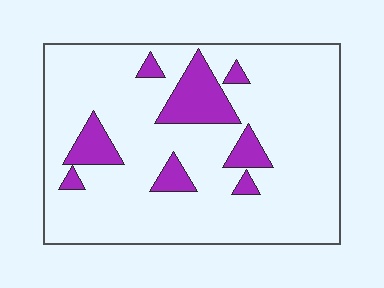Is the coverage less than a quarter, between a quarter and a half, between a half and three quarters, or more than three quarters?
Less than a quarter.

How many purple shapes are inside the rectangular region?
8.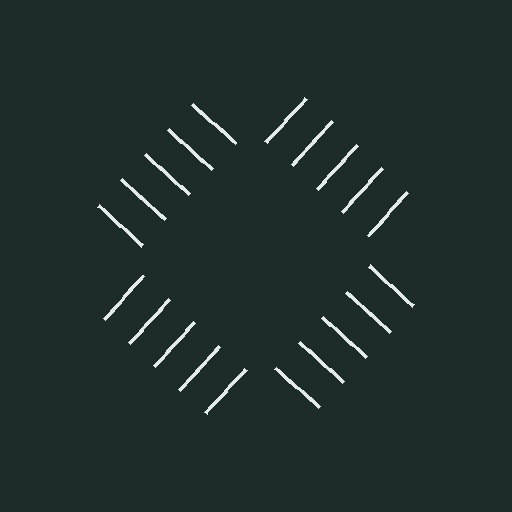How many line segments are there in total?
20 — 5 along each of the 4 edges.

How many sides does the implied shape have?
4 sides — the line-ends trace a square.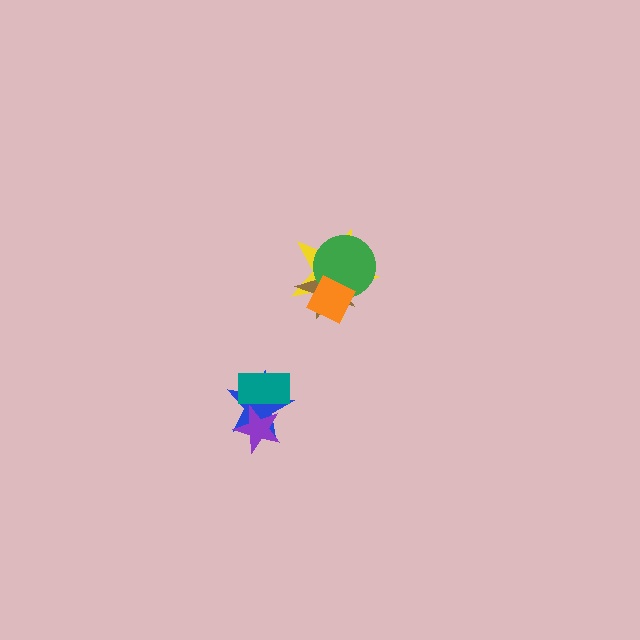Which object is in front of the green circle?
The orange diamond is in front of the green circle.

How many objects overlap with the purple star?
2 objects overlap with the purple star.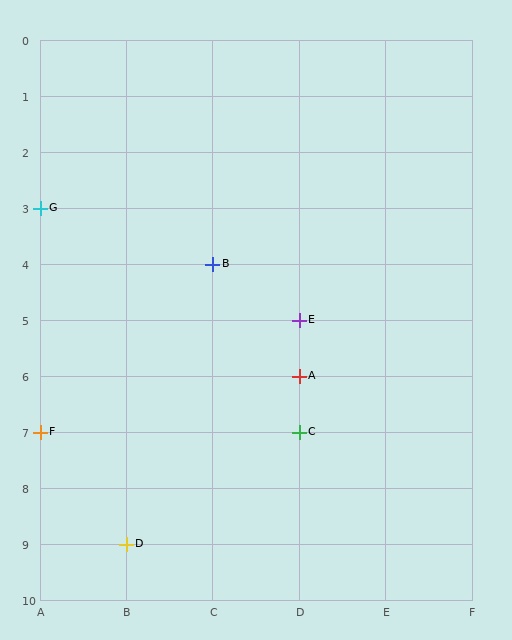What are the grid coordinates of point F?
Point F is at grid coordinates (A, 7).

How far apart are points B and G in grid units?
Points B and G are 2 columns and 1 row apart (about 2.2 grid units diagonally).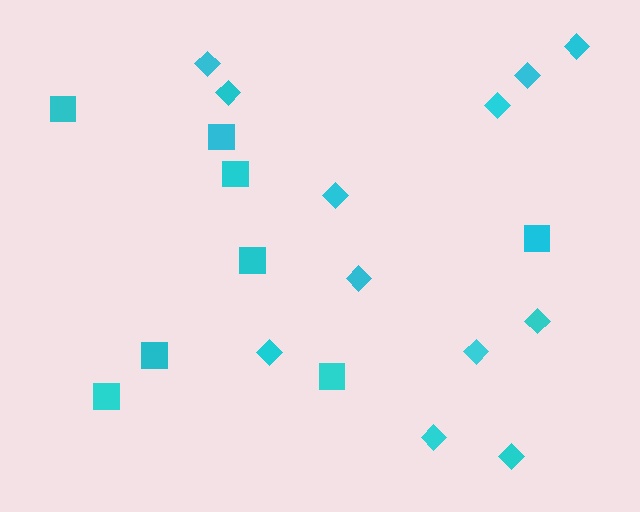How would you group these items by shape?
There are 2 groups: one group of diamonds (12) and one group of squares (8).